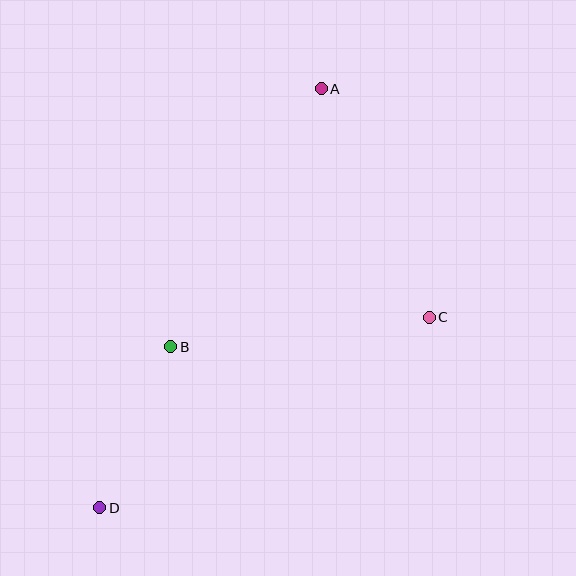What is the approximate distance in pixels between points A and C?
The distance between A and C is approximately 253 pixels.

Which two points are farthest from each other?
Points A and D are farthest from each other.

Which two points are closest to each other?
Points B and D are closest to each other.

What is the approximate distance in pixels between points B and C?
The distance between B and C is approximately 261 pixels.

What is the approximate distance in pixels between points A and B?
The distance between A and B is approximately 299 pixels.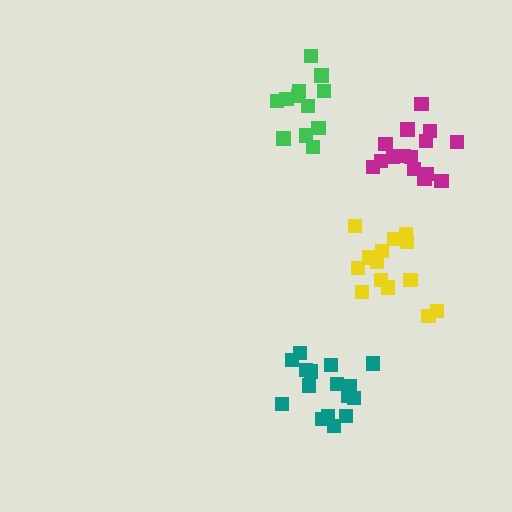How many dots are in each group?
Group 1: 14 dots, Group 2: 16 dots, Group 3: 15 dots, Group 4: 12 dots (57 total).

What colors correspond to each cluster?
The clusters are colored: yellow, teal, magenta, green.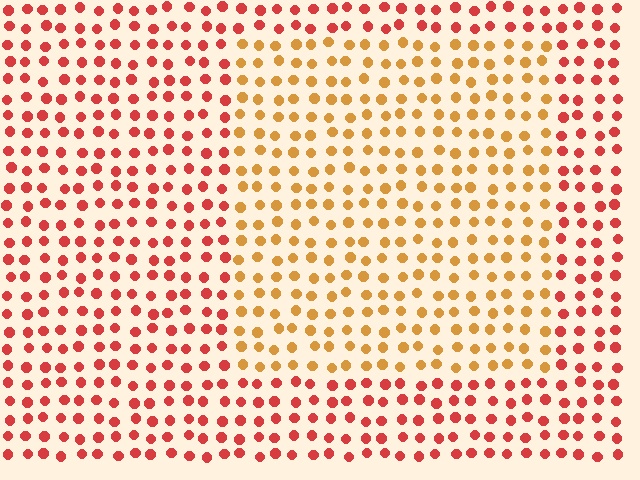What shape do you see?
I see a rectangle.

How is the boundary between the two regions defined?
The boundary is defined purely by a slight shift in hue (about 37 degrees). Spacing, size, and orientation are identical on both sides.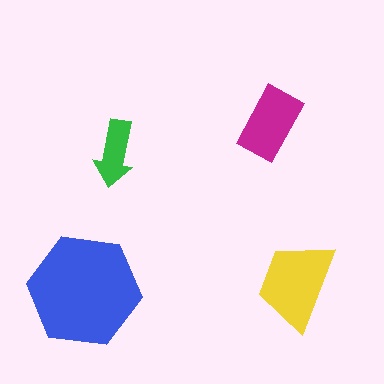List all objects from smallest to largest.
The green arrow, the magenta rectangle, the yellow trapezoid, the blue hexagon.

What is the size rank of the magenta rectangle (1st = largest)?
3rd.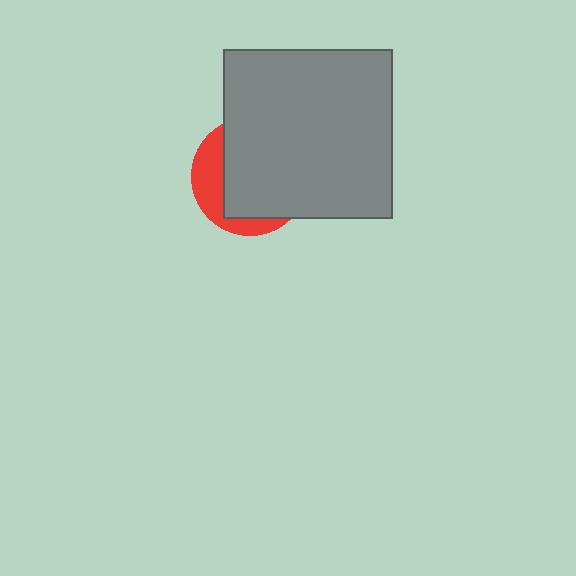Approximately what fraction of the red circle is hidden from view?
Roughly 70% of the red circle is hidden behind the gray square.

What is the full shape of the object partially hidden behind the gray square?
The partially hidden object is a red circle.